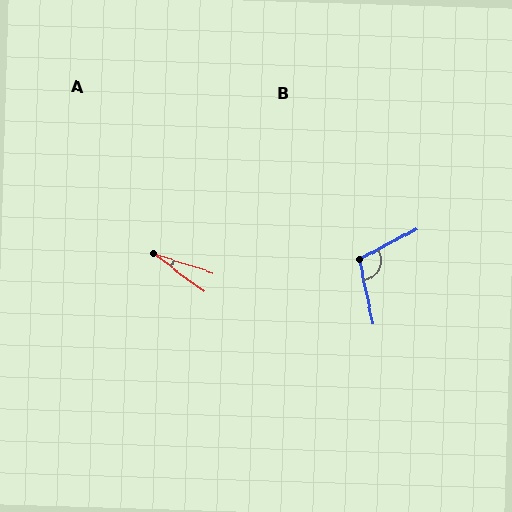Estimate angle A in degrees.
Approximately 19 degrees.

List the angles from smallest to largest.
A (19°), B (106°).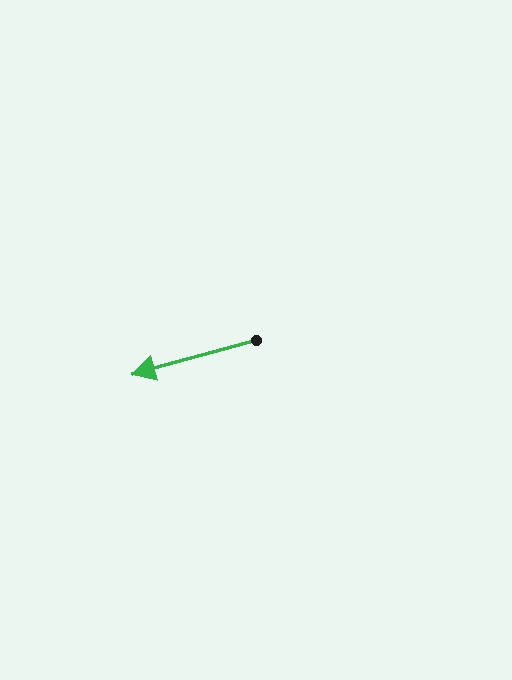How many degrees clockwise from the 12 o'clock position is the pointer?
Approximately 254 degrees.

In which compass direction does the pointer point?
West.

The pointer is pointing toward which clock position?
Roughly 8 o'clock.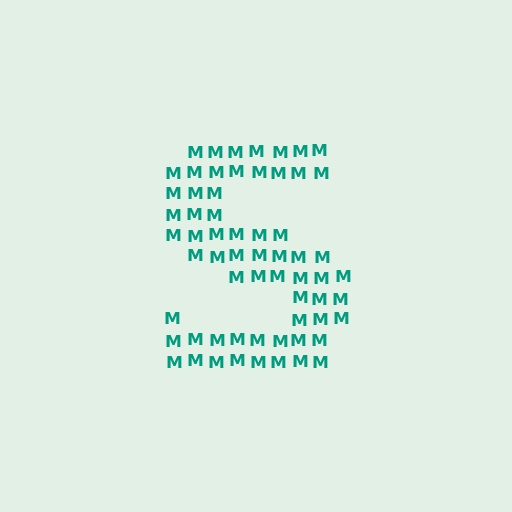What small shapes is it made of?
It is made of small letter M's.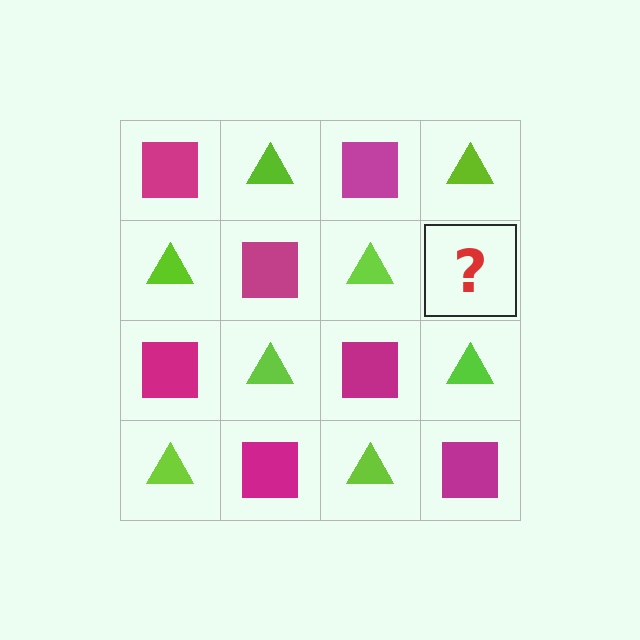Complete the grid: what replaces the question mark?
The question mark should be replaced with a magenta square.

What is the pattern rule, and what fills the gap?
The rule is that it alternates magenta square and lime triangle in a checkerboard pattern. The gap should be filled with a magenta square.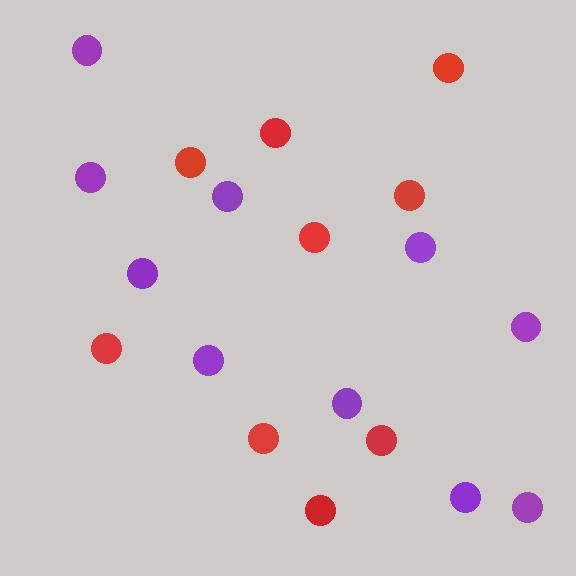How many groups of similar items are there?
There are 2 groups: one group of purple circles (10) and one group of red circles (9).